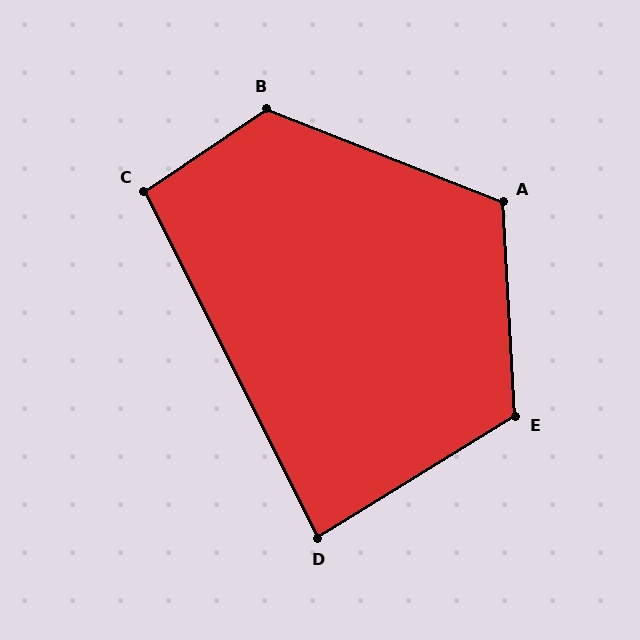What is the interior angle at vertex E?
Approximately 118 degrees (obtuse).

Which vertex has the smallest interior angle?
D, at approximately 85 degrees.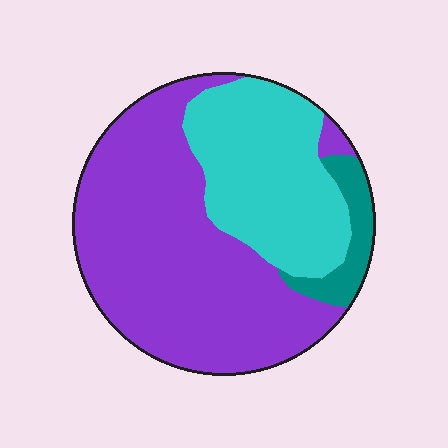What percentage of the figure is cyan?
Cyan covers about 30% of the figure.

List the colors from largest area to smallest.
From largest to smallest: purple, cyan, teal.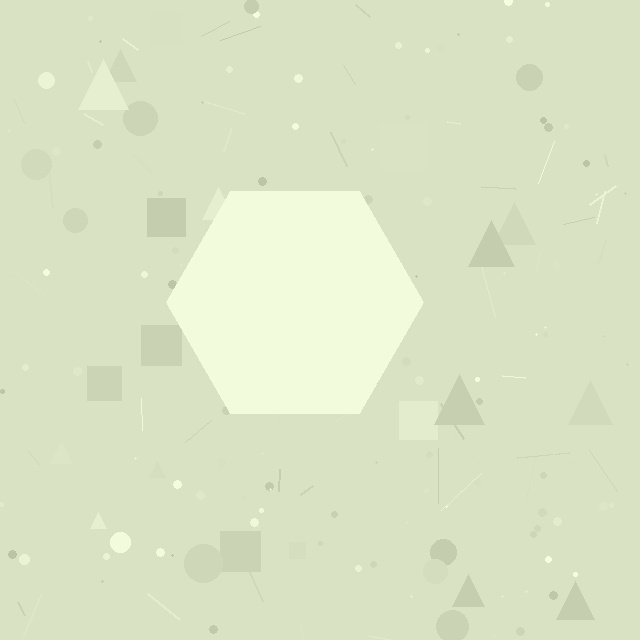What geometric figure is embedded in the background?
A hexagon is embedded in the background.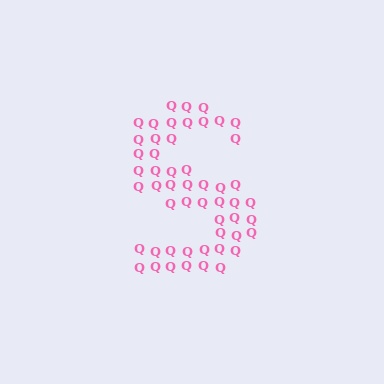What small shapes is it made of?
It is made of small letter Q's.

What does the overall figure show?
The overall figure shows the letter S.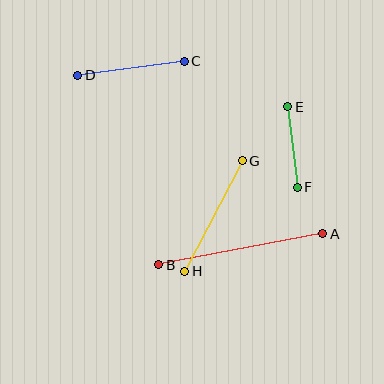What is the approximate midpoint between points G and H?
The midpoint is at approximately (214, 216) pixels.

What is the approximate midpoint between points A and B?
The midpoint is at approximately (241, 249) pixels.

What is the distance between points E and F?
The distance is approximately 81 pixels.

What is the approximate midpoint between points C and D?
The midpoint is at approximately (131, 68) pixels.